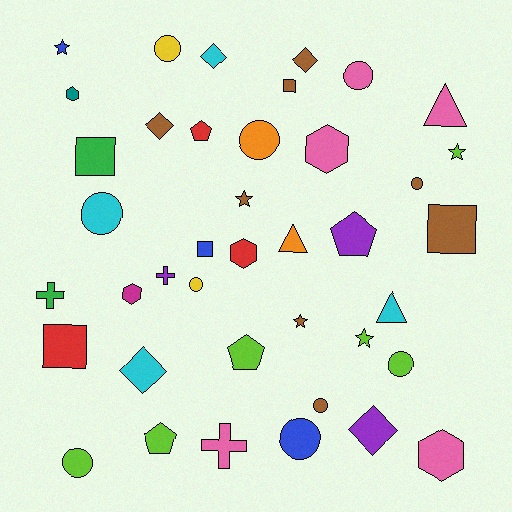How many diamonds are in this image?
There are 5 diamonds.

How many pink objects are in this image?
There are 5 pink objects.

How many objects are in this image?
There are 40 objects.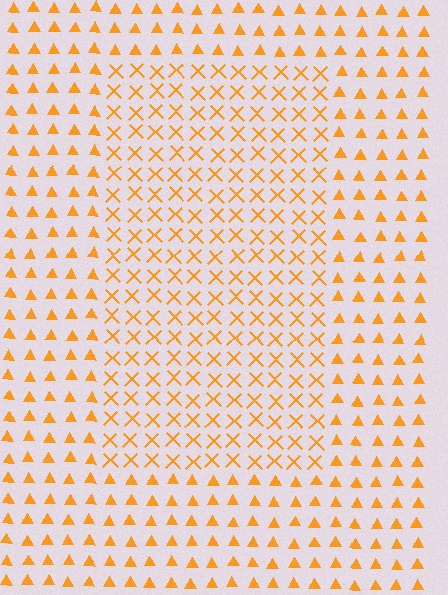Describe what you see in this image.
The image is filled with small orange elements arranged in a uniform grid. A rectangle-shaped region contains X marks, while the surrounding area contains triangles. The boundary is defined purely by the change in element shape.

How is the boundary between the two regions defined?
The boundary is defined by a change in element shape: X marks inside vs. triangles outside. All elements share the same color and spacing.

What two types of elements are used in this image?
The image uses X marks inside the rectangle region and triangles outside it.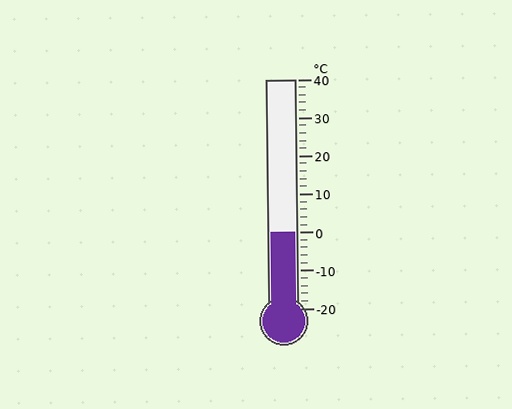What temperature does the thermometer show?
The thermometer shows approximately 0°C.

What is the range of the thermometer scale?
The thermometer scale ranges from -20°C to 40°C.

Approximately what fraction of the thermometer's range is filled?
The thermometer is filled to approximately 35% of its range.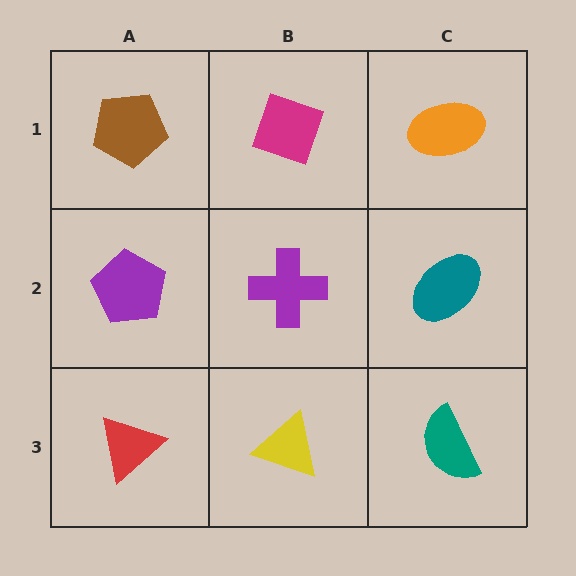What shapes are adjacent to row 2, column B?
A magenta diamond (row 1, column B), a yellow triangle (row 3, column B), a purple pentagon (row 2, column A), a teal ellipse (row 2, column C).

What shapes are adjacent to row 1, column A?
A purple pentagon (row 2, column A), a magenta diamond (row 1, column B).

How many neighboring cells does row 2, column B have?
4.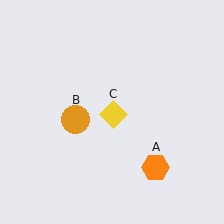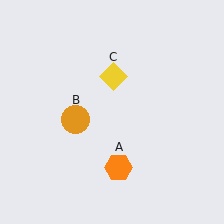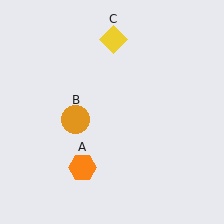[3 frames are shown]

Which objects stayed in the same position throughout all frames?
Orange circle (object B) remained stationary.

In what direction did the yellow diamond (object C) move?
The yellow diamond (object C) moved up.